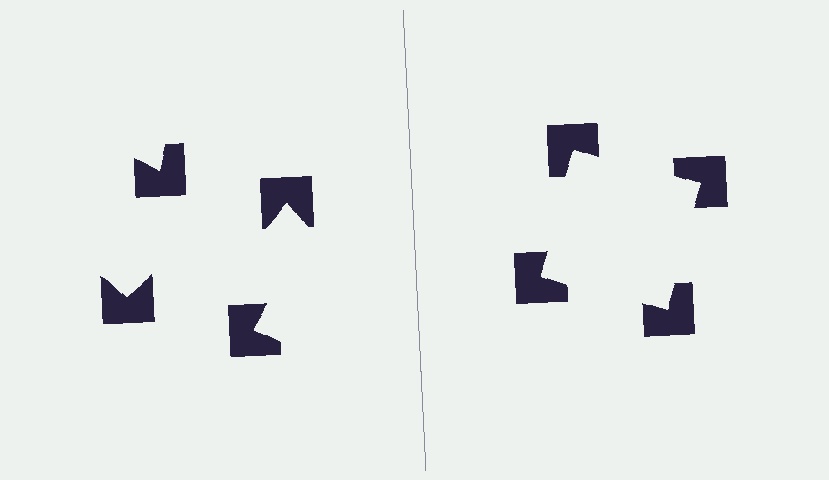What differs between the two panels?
The notched squares are positioned identically on both sides; only the wedge orientations differ. On the right they align to a square; on the left they are misaligned.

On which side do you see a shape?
An illusory square appears on the right side. On the left side the wedge cuts are rotated, so no coherent shape forms.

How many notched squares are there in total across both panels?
8 — 4 on each side.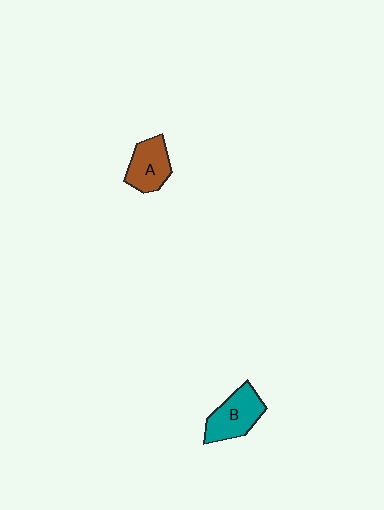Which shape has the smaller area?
Shape A (brown).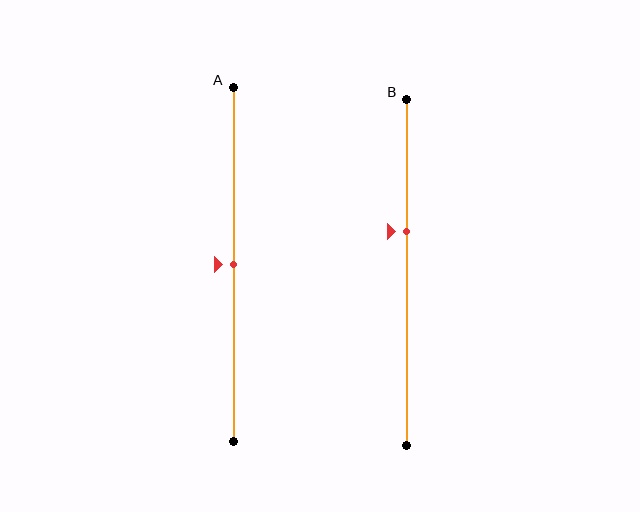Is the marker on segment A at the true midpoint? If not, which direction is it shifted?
Yes, the marker on segment A is at the true midpoint.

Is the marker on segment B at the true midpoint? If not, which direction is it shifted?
No, the marker on segment B is shifted upward by about 12% of the segment length.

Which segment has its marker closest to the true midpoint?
Segment A has its marker closest to the true midpoint.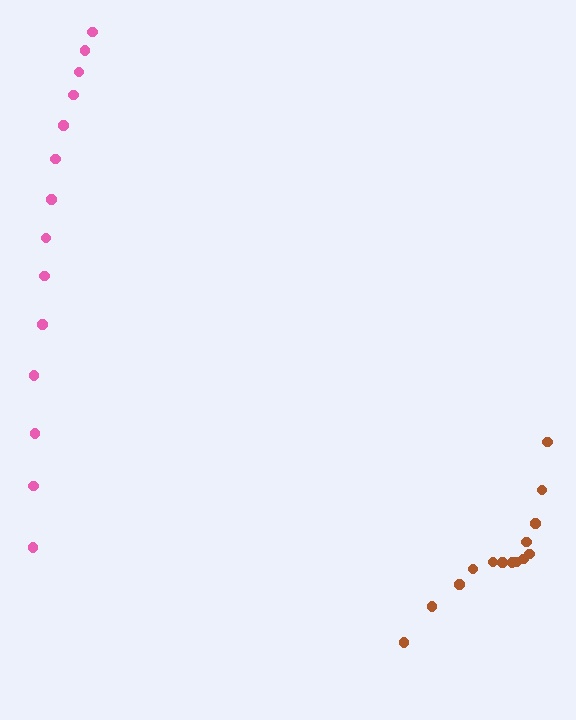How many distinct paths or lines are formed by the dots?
There are 2 distinct paths.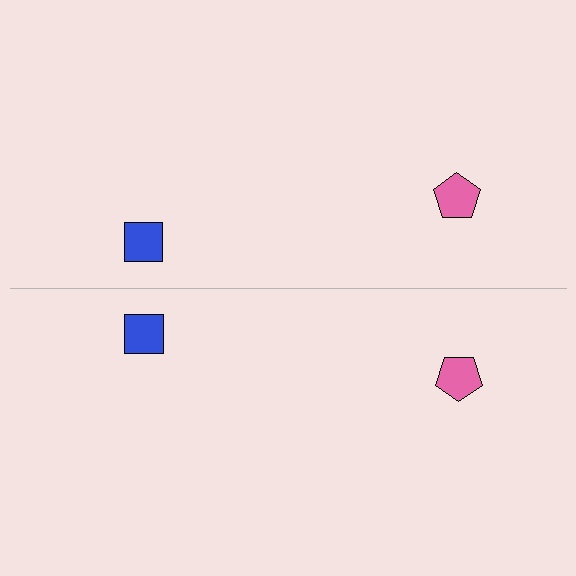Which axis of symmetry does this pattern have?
The pattern has a horizontal axis of symmetry running through the center of the image.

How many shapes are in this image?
There are 4 shapes in this image.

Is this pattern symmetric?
Yes, this pattern has bilateral (reflection) symmetry.